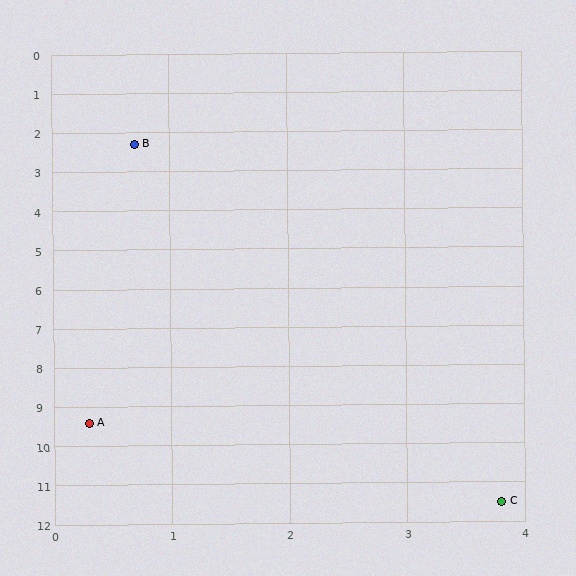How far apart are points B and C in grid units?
Points B and C are about 9.7 grid units apart.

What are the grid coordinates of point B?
Point B is at approximately (0.7, 2.3).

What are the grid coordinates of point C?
Point C is at approximately (3.8, 11.5).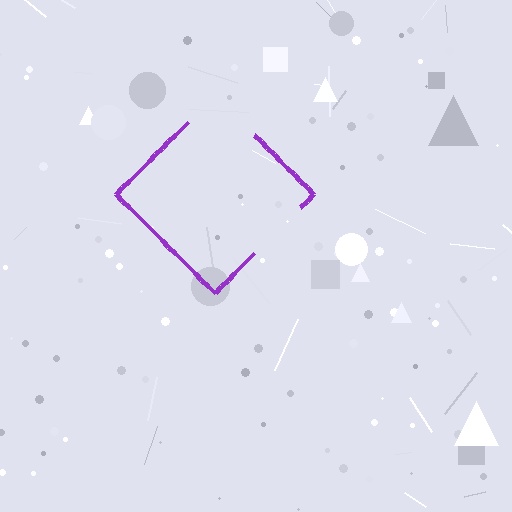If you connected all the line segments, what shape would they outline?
They would outline a diamond.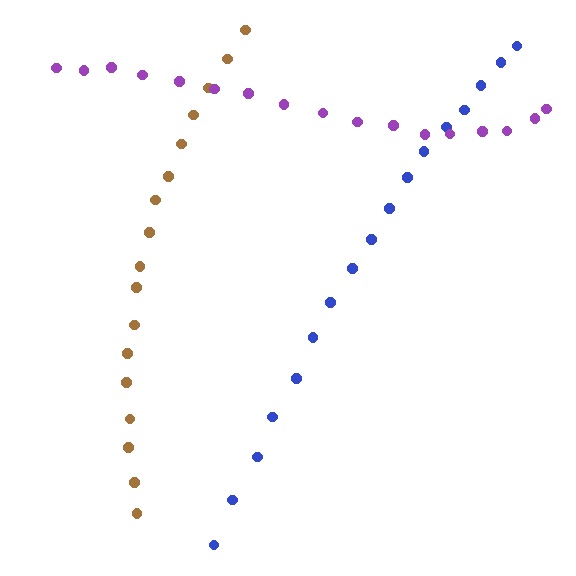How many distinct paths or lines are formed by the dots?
There are 3 distinct paths.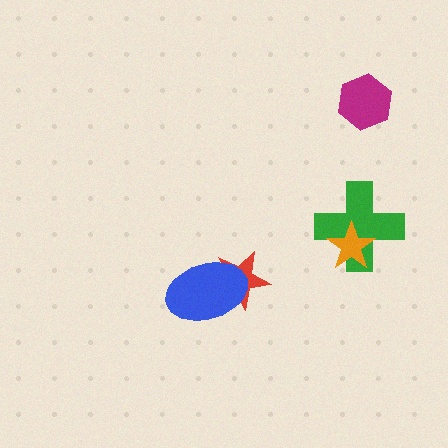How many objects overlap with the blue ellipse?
1 object overlaps with the blue ellipse.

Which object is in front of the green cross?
The orange star is in front of the green cross.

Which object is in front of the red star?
The blue ellipse is in front of the red star.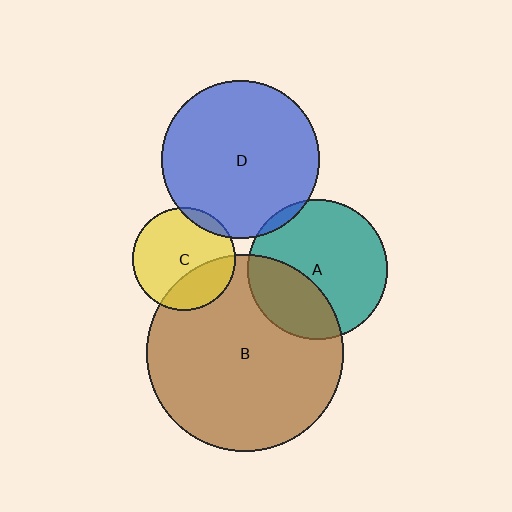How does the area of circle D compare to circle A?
Approximately 1.3 times.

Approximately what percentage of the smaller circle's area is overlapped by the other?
Approximately 30%.